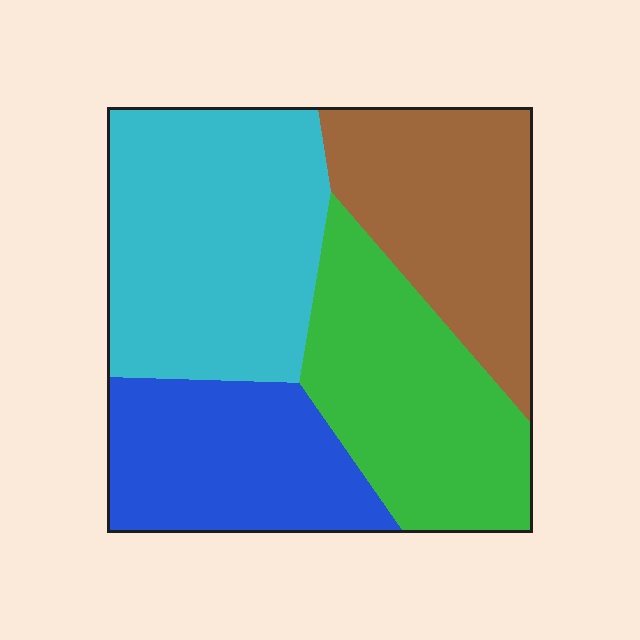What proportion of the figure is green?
Green covers 25% of the figure.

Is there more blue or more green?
Green.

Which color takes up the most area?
Cyan, at roughly 30%.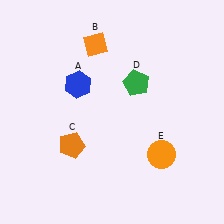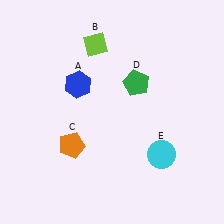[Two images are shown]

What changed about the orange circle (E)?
In Image 1, E is orange. In Image 2, it changed to cyan.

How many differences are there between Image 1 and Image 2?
There are 2 differences between the two images.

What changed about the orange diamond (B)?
In Image 1, B is orange. In Image 2, it changed to lime.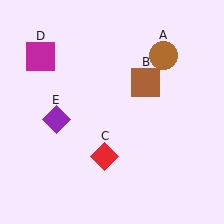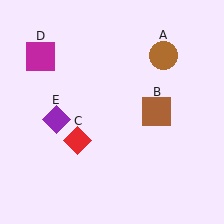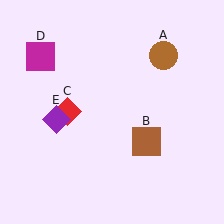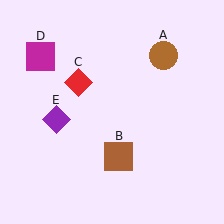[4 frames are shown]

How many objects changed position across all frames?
2 objects changed position: brown square (object B), red diamond (object C).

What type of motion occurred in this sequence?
The brown square (object B), red diamond (object C) rotated clockwise around the center of the scene.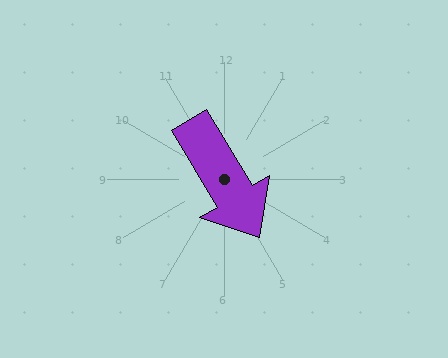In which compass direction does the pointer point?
Southeast.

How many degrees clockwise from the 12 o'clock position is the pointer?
Approximately 149 degrees.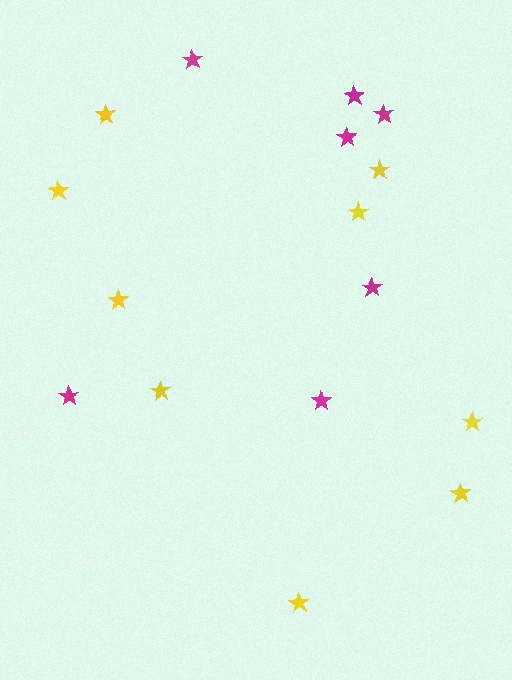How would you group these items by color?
There are 2 groups: one group of magenta stars (7) and one group of yellow stars (9).